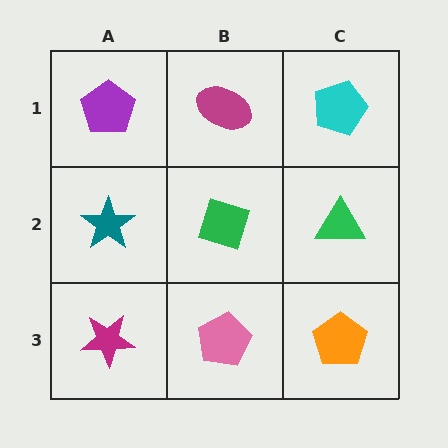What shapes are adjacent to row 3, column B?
A green diamond (row 2, column B), a magenta star (row 3, column A), an orange pentagon (row 3, column C).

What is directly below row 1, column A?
A teal star.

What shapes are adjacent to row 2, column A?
A purple pentagon (row 1, column A), a magenta star (row 3, column A), a green diamond (row 2, column B).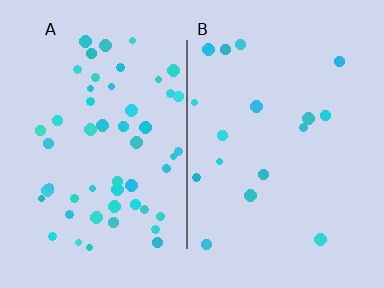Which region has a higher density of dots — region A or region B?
A (the left).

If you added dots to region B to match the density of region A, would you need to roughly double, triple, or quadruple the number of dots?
Approximately triple.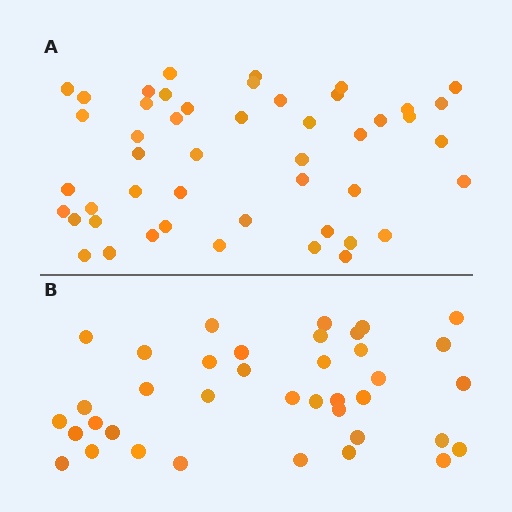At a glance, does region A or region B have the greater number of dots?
Region A (the top region) has more dots.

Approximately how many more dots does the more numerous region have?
Region A has roughly 10 or so more dots than region B.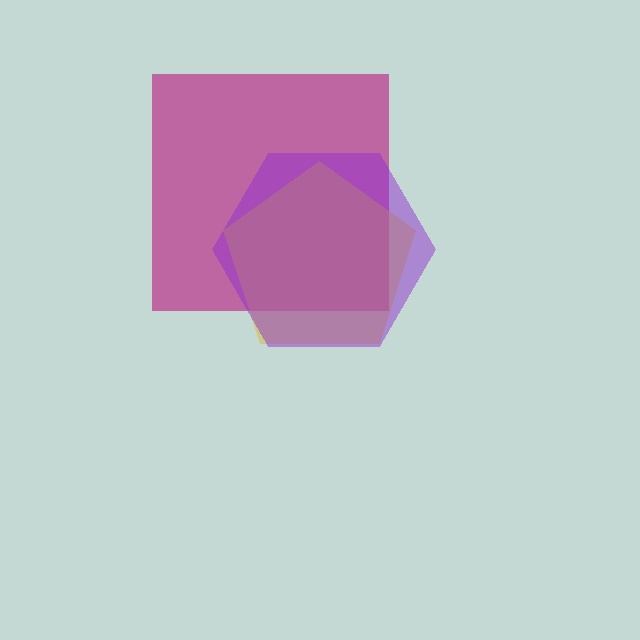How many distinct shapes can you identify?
There are 3 distinct shapes: a magenta square, a yellow pentagon, a purple hexagon.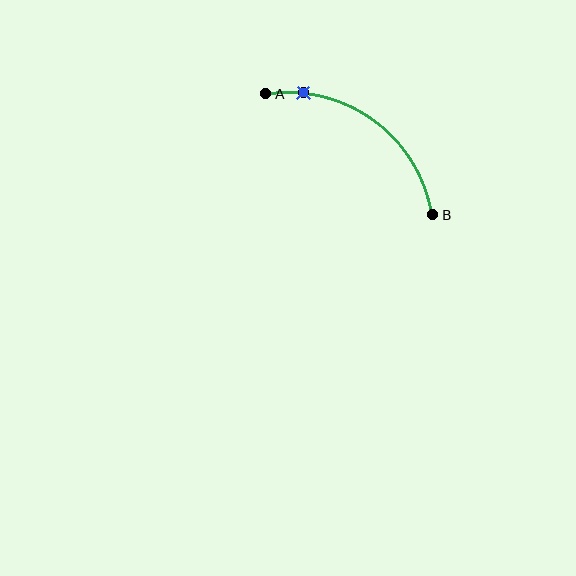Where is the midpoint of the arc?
The arc midpoint is the point on the curve farthest from the straight line joining A and B. It sits above and to the right of that line.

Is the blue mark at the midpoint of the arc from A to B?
No. The blue mark lies on the arc but is closer to endpoint A. The arc midpoint would be at the point on the curve equidistant along the arc from both A and B.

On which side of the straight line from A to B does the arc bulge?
The arc bulges above and to the right of the straight line connecting A and B.